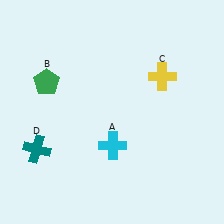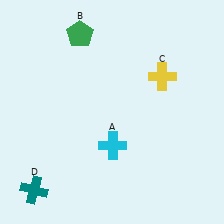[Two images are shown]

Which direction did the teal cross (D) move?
The teal cross (D) moved down.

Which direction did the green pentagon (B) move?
The green pentagon (B) moved up.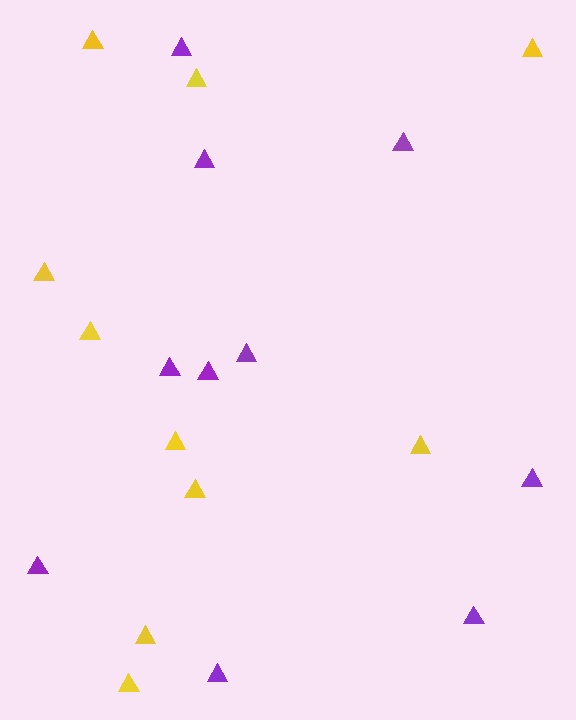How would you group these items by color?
There are 2 groups: one group of purple triangles (10) and one group of yellow triangles (10).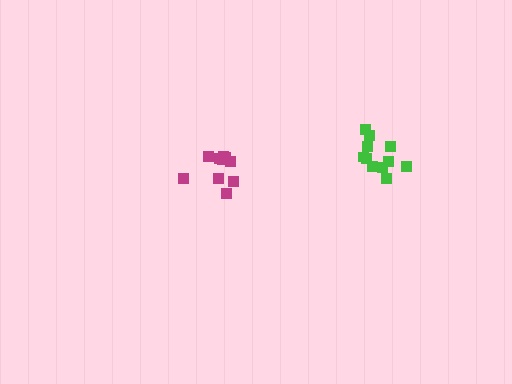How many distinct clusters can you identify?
There are 2 distinct clusters.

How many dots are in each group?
Group 1: 10 dots, Group 2: 11 dots (21 total).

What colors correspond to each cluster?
The clusters are colored: magenta, green.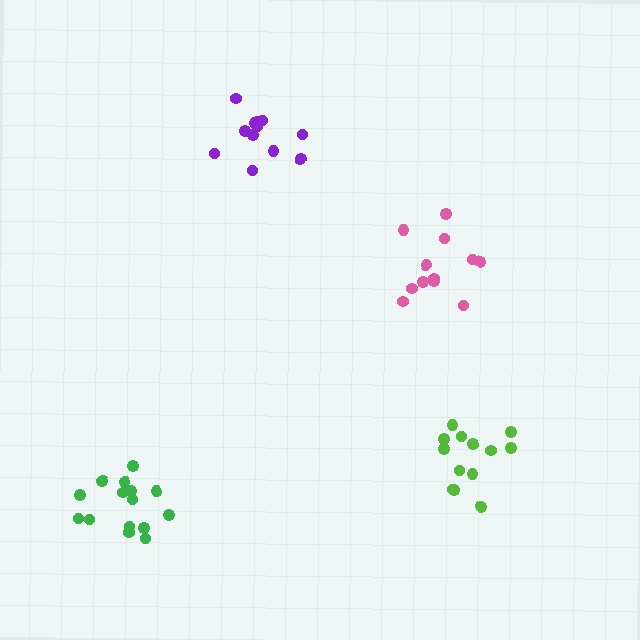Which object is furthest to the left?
The green cluster is leftmost.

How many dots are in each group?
Group 1: 13 dots, Group 2: 12 dots, Group 3: 12 dots, Group 4: 15 dots (52 total).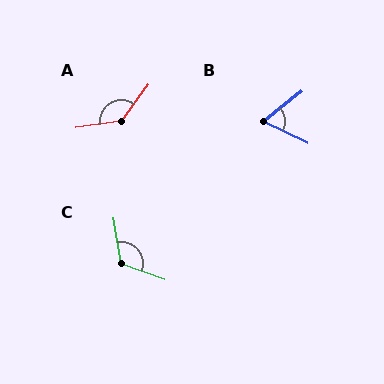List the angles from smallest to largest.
B (64°), C (119°), A (135°).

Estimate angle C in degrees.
Approximately 119 degrees.